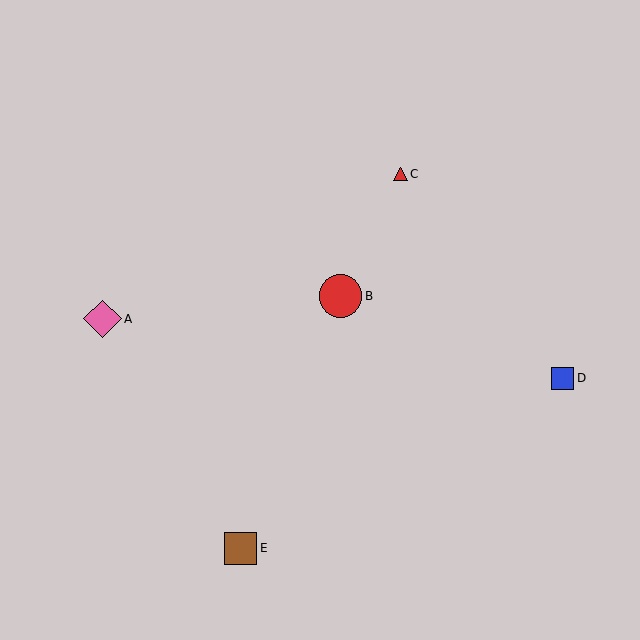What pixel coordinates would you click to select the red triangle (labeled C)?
Click at (400, 174) to select the red triangle C.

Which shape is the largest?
The red circle (labeled B) is the largest.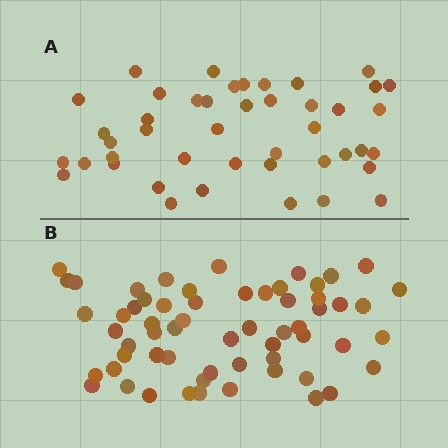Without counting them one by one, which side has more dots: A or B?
Region B (the bottom region) has more dots.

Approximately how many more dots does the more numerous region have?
Region B has approximately 15 more dots than region A.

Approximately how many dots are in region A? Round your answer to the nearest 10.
About 40 dots. (The exact count is 44, which rounds to 40.)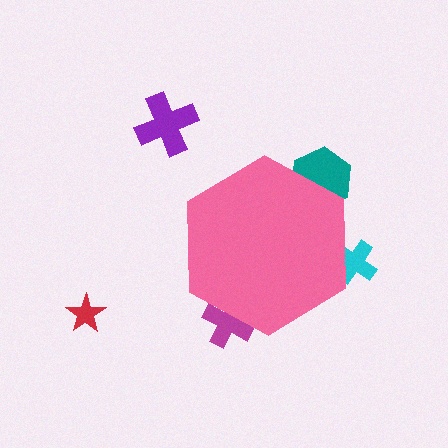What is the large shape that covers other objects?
A pink hexagon.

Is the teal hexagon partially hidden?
Yes, the teal hexagon is partially hidden behind the pink hexagon.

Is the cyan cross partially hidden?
Yes, the cyan cross is partially hidden behind the pink hexagon.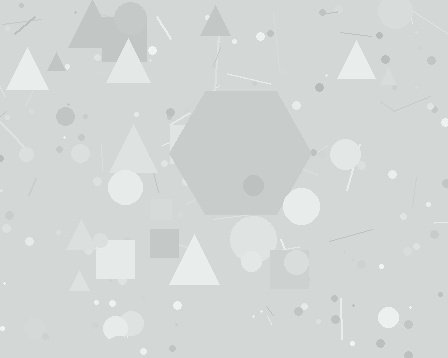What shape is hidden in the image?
A hexagon is hidden in the image.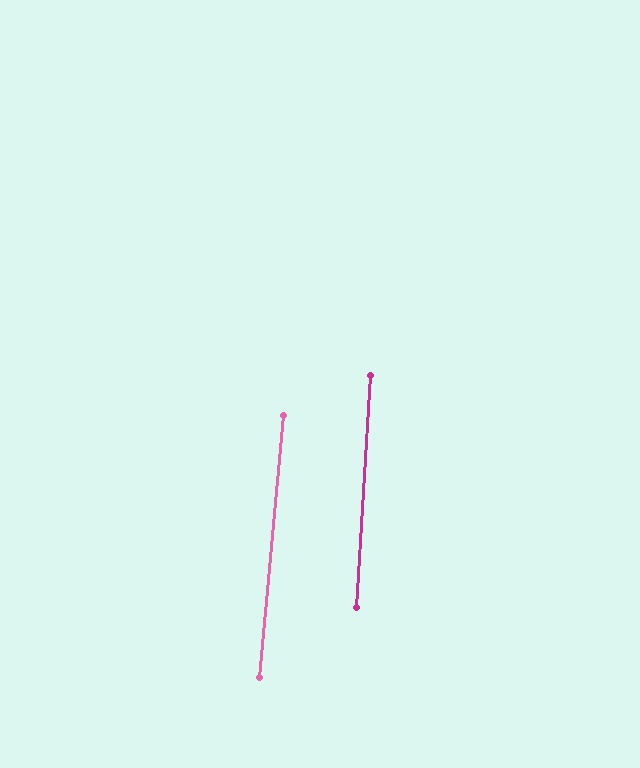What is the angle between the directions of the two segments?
Approximately 2 degrees.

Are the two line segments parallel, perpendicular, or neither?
Parallel — their directions differ by only 1.7°.